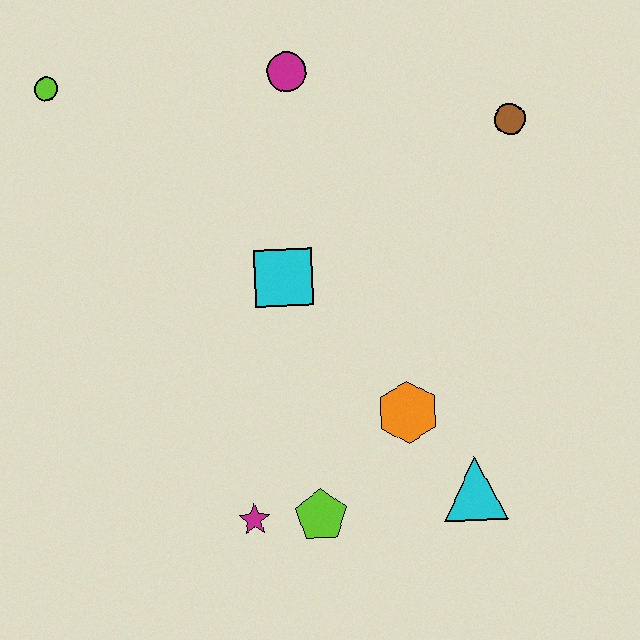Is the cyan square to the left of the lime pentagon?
Yes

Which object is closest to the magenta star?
The lime pentagon is closest to the magenta star.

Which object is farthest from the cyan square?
The lime circle is farthest from the cyan square.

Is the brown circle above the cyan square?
Yes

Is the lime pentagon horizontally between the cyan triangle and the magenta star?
Yes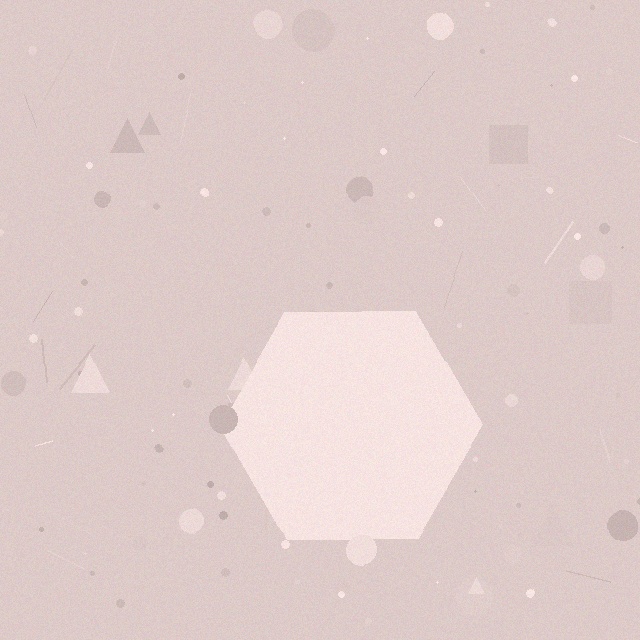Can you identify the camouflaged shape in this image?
The camouflaged shape is a hexagon.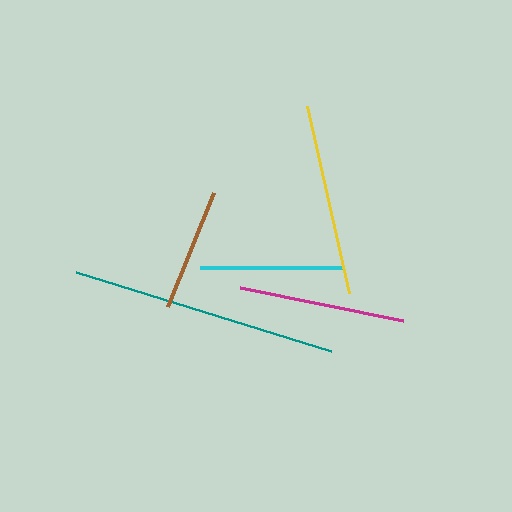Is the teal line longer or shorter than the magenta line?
The teal line is longer than the magenta line.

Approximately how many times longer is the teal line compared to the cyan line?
The teal line is approximately 1.9 times the length of the cyan line.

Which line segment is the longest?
The teal line is the longest at approximately 266 pixels.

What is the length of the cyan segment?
The cyan segment is approximately 143 pixels long.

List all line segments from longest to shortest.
From longest to shortest: teal, yellow, magenta, cyan, brown.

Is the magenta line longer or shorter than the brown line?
The magenta line is longer than the brown line.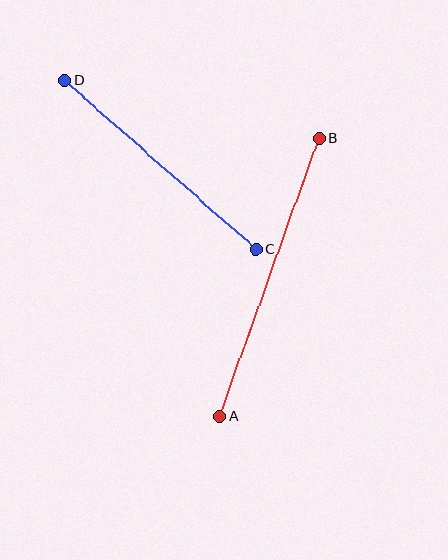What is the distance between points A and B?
The distance is approximately 295 pixels.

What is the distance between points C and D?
The distance is approximately 255 pixels.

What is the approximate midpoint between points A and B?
The midpoint is at approximately (270, 277) pixels.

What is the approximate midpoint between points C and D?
The midpoint is at approximately (160, 165) pixels.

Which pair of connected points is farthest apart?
Points A and B are farthest apart.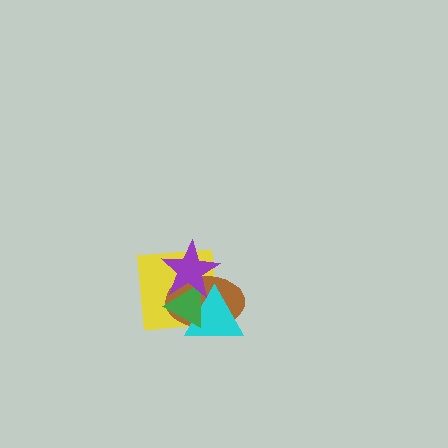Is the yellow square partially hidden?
Yes, it is partially covered by another shape.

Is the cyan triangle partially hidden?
Yes, it is partially covered by another shape.